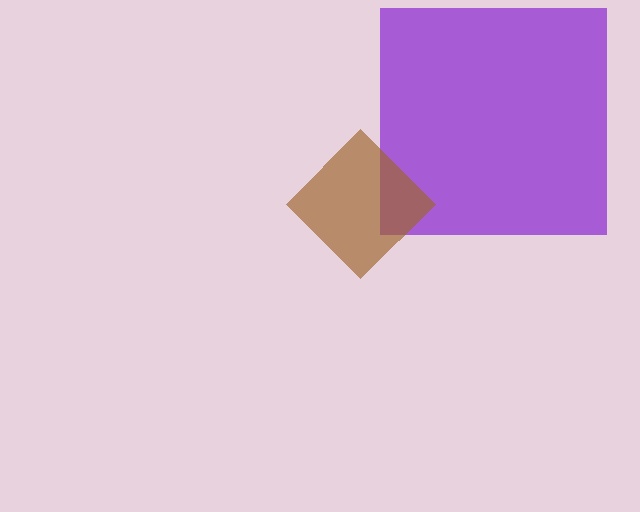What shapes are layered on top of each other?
The layered shapes are: a purple square, a brown diamond.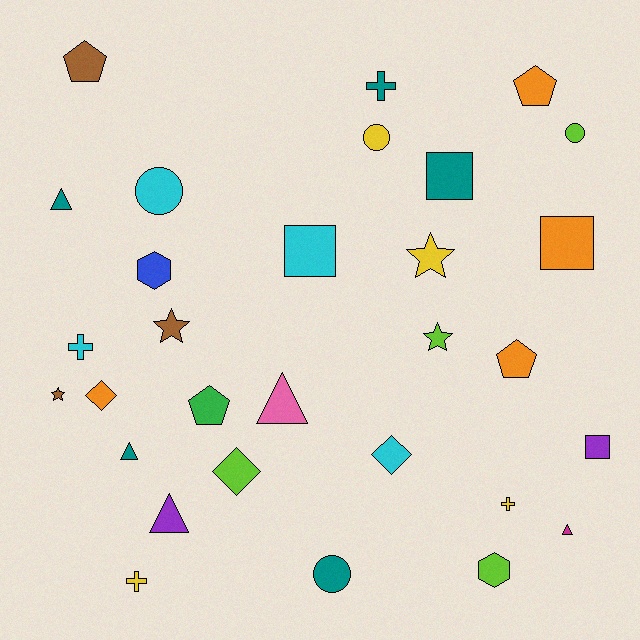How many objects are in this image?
There are 30 objects.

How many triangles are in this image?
There are 5 triangles.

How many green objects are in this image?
There is 1 green object.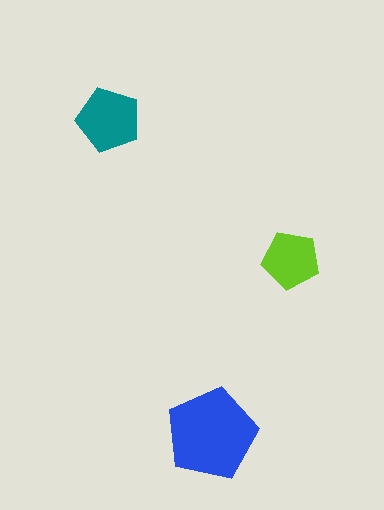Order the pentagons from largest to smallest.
the blue one, the teal one, the lime one.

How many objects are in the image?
There are 3 objects in the image.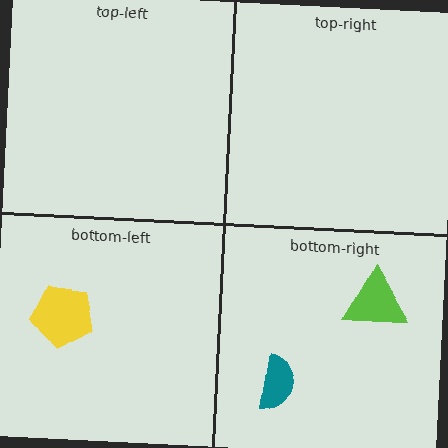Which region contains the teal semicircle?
The bottom-right region.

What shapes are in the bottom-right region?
The teal semicircle, the lime triangle.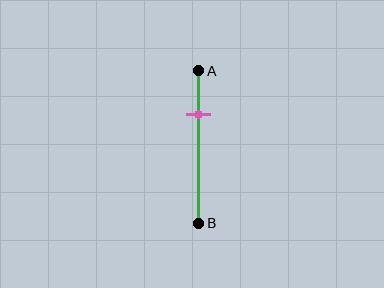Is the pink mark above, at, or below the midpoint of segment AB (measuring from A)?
The pink mark is above the midpoint of segment AB.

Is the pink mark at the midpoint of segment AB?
No, the mark is at about 30% from A, not at the 50% midpoint.